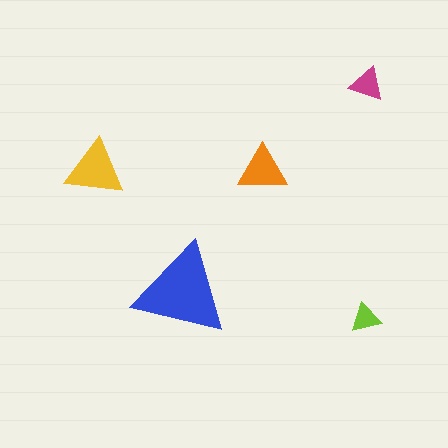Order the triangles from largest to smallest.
the blue one, the yellow one, the orange one, the magenta one, the lime one.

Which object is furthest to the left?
The yellow triangle is leftmost.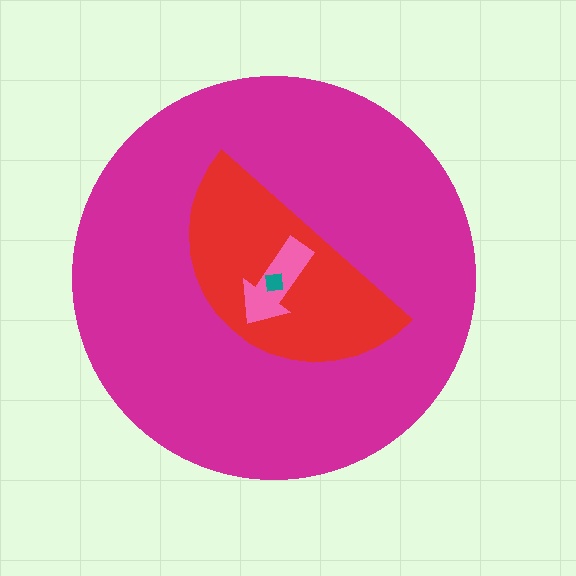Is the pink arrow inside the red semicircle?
Yes.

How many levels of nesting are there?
4.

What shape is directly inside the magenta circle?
The red semicircle.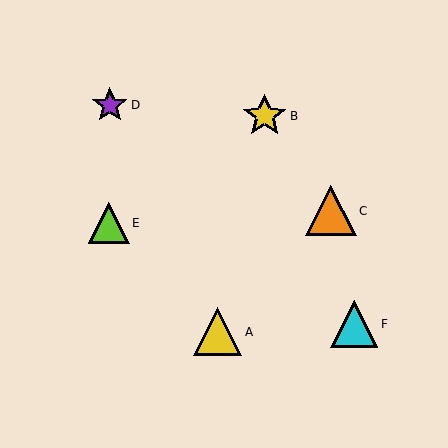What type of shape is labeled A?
Shape A is a yellow triangle.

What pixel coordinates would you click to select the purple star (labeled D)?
Click at (110, 105) to select the purple star D.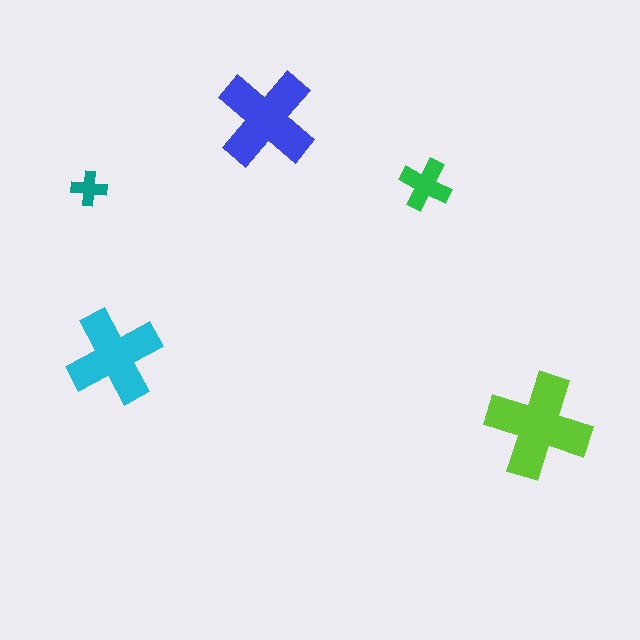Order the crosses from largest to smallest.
the lime one, the blue one, the cyan one, the green one, the teal one.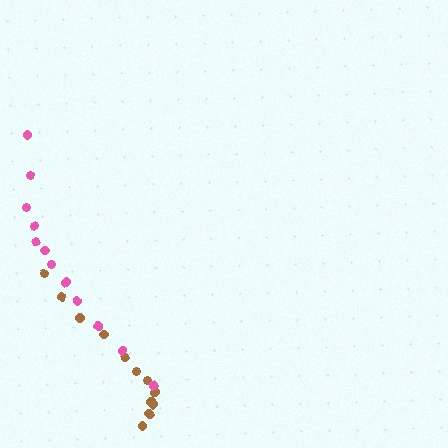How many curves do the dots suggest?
There are 2 distinct paths.